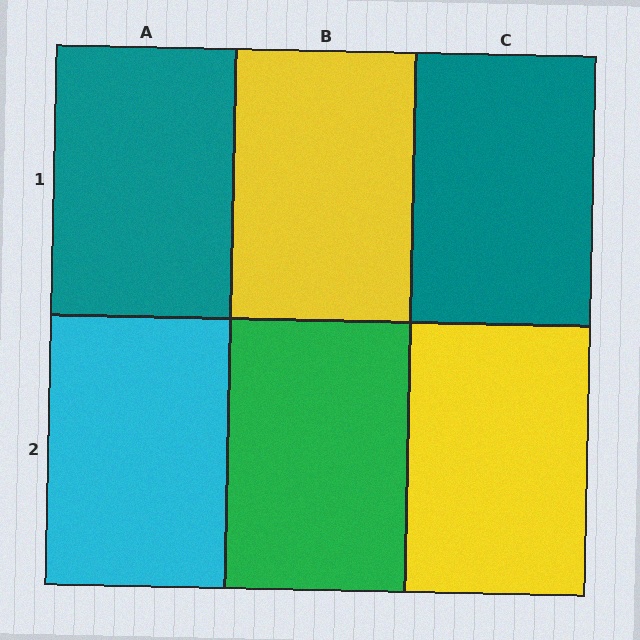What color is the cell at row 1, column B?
Yellow.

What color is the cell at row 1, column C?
Teal.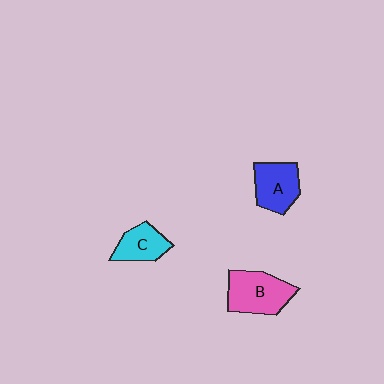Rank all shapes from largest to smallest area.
From largest to smallest: B (pink), A (blue), C (cyan).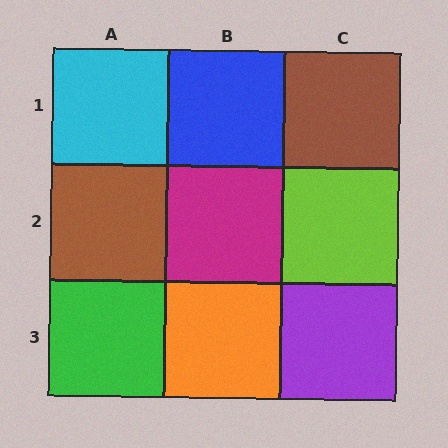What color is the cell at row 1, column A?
Cyan.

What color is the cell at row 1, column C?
Brown.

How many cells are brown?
2 cells are brown.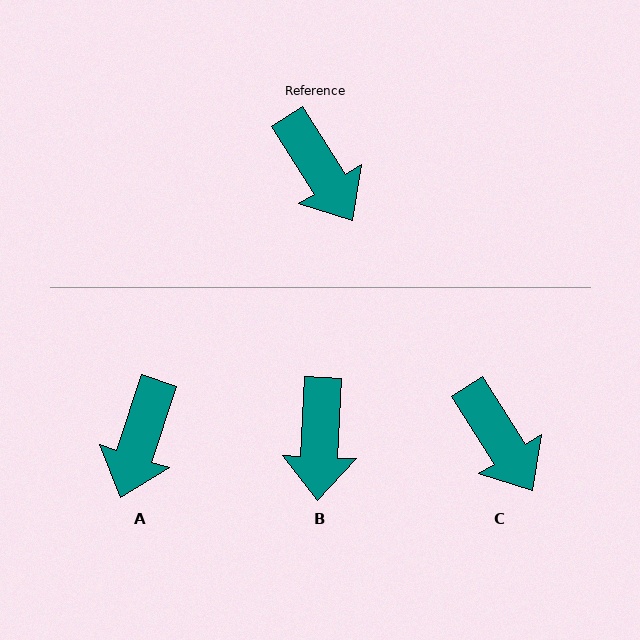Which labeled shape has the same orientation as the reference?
C.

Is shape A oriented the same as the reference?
No, it is off by about 50 degrees.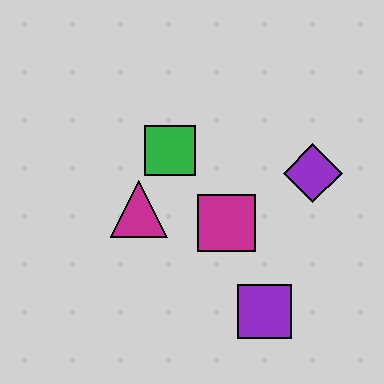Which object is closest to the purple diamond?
The magenta square is closest to the purple diamond.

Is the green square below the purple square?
No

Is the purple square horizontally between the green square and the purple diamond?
Yes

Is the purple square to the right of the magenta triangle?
Yes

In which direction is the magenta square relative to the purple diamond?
The magenta square is to the left of the purple diamond.